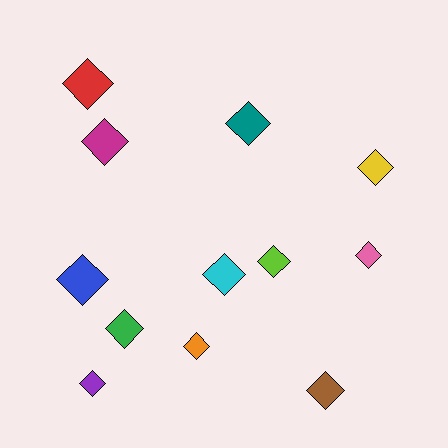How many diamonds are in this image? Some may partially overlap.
There are 12 diamonds.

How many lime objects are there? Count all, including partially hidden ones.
There is 1 lime object.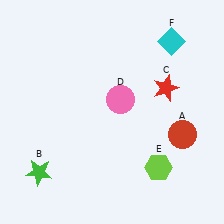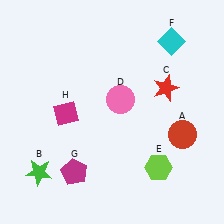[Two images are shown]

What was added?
A magenta pentagon (G), a magenta diamond (H) were added in Image 2.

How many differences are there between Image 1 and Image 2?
There are 2 differences between the two images.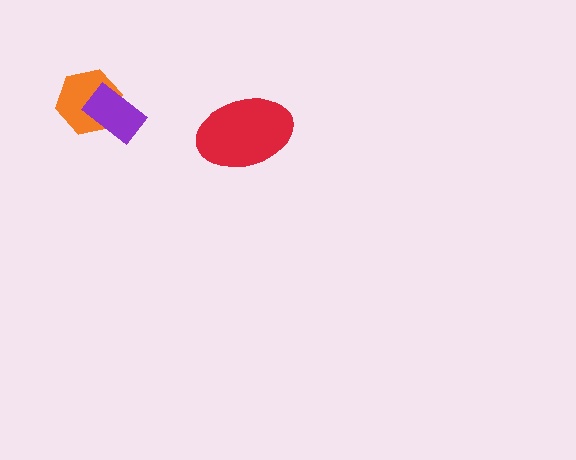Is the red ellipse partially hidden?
No, no other shape covers it.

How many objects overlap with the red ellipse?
0 objects overlap with the red ellipse.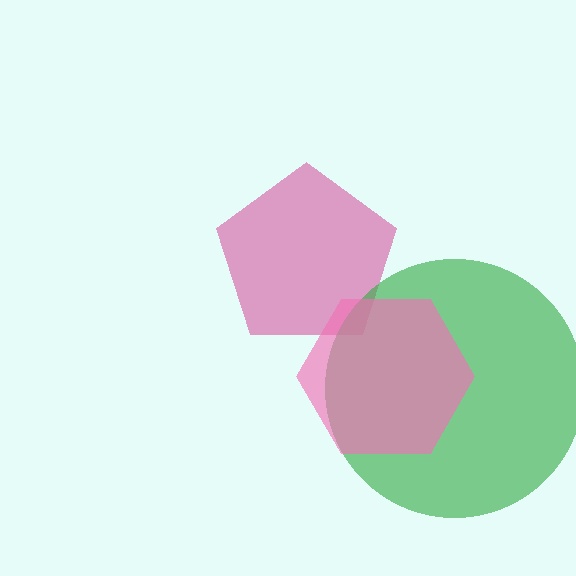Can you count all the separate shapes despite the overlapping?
Yes, there are 3 separate shapes.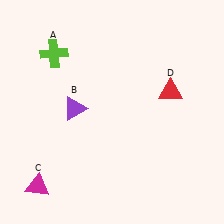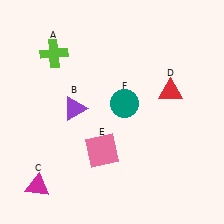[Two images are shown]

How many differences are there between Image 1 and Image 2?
There are 2 differences between the two images.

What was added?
A pink square (E), a teal circle (F) were added in Image 2.